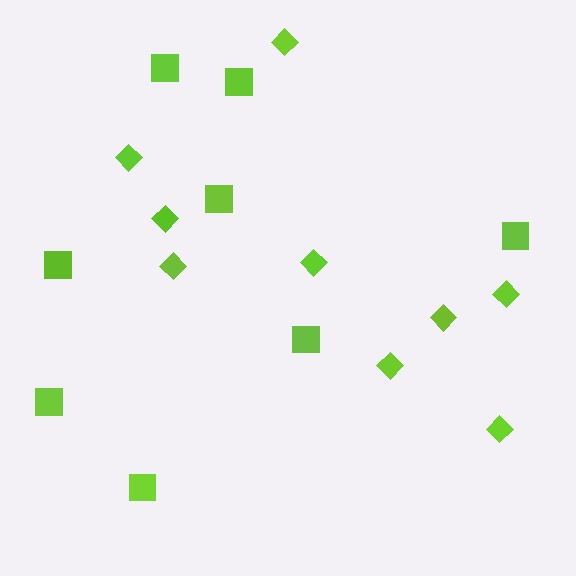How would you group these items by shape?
There are 2 groups: one group of squares (8) and one group of diamonds (9).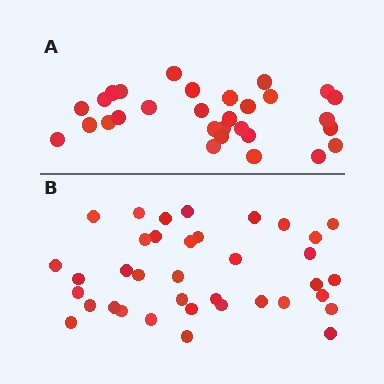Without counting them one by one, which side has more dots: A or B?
Region B (the bottom region) has more dots.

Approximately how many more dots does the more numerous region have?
Region B has roughly 8 or so more dots than region A.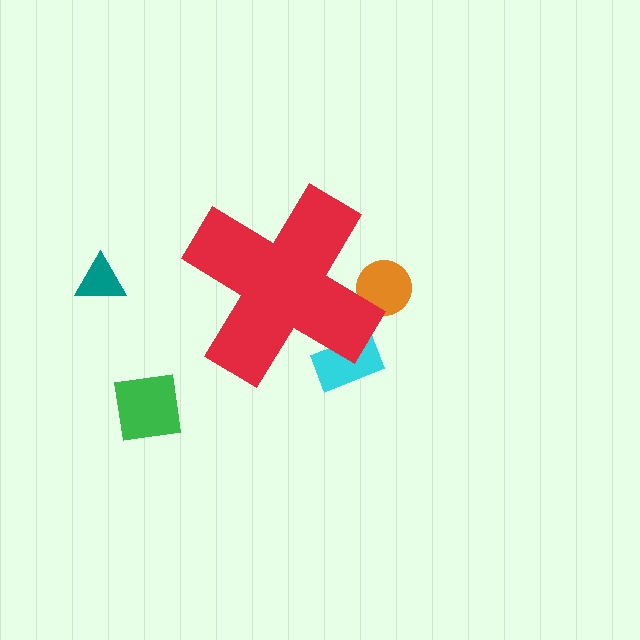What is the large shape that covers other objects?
A red cross.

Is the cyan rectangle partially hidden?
Yes, the cyan rectangle is partially hidden behind the red cross.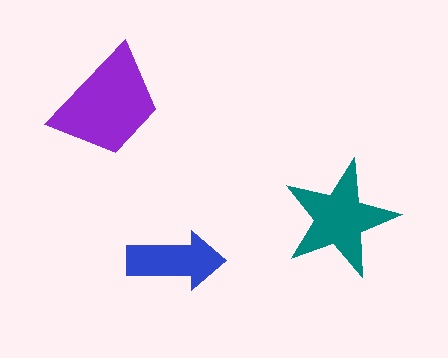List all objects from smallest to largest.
The blue arrow, the teal star, the purple trapezoid.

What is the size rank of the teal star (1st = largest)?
2nd.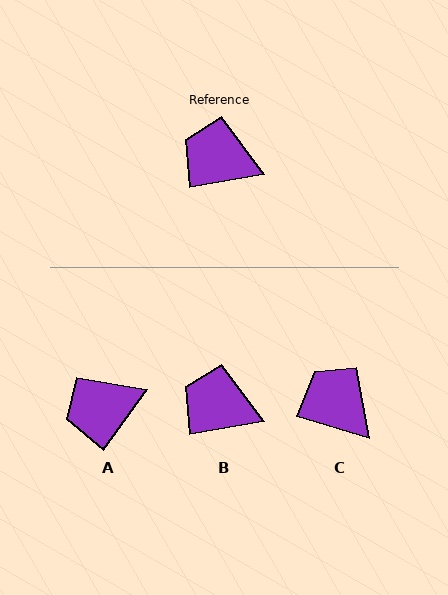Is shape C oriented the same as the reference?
No, it is off by about 26 degrees.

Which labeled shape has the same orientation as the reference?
B.